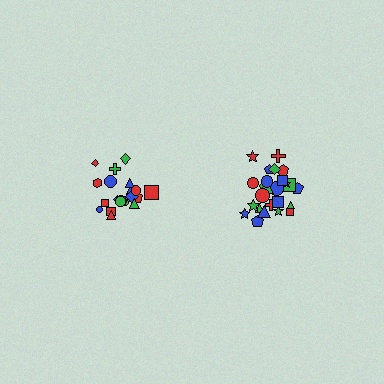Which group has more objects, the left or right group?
The right group.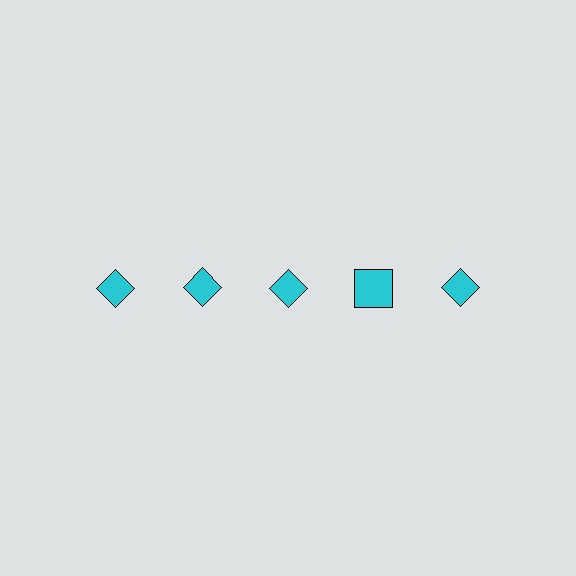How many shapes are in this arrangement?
There are 5 shapes arranged in a grid pattern.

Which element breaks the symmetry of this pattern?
The cyan square in the top row, second from right column breaks the symmetry. All other shapes are cyan diamonds.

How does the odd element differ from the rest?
It has a different shape: square instead of diamond.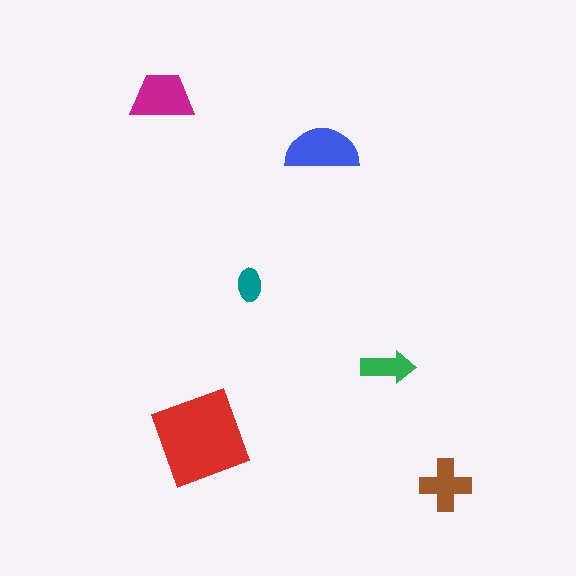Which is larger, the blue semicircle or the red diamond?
The red diamond.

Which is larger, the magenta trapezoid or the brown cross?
The magenta trapezoid.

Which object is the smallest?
The teal ellipse.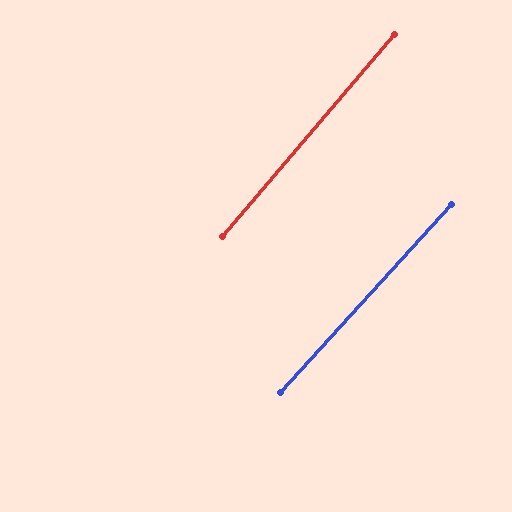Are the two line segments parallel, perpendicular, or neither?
Parallel — their directions differ by only 1.9°.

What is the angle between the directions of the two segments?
Approximately 2 degrees.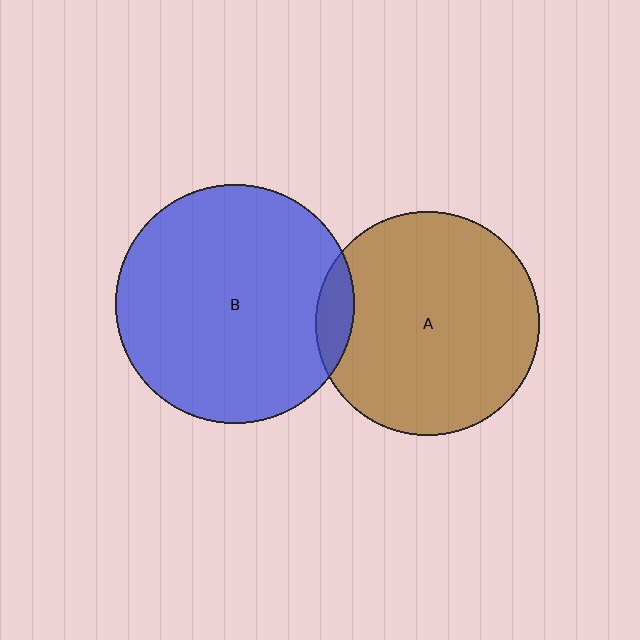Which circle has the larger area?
Circle B (blue).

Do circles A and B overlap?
Yes.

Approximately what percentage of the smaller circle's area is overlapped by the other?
Approximately 10%.